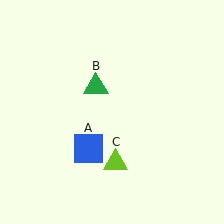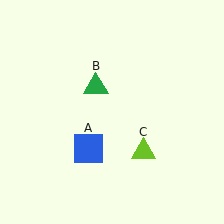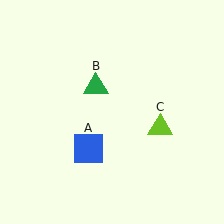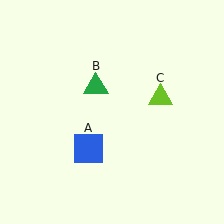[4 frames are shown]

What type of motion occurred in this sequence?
The lime triangle (object C) rotated counterclockwise around the center of the scene.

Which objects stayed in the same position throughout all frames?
Blue square (object A) and green triangle (object B) remained stationary.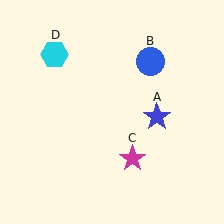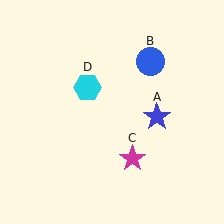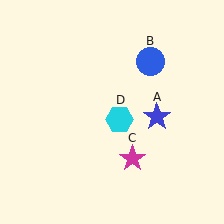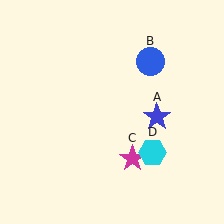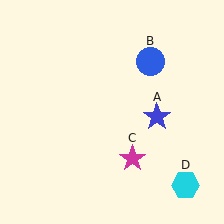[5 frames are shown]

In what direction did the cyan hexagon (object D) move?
The cyan hexagon (object D) moved down and to the right.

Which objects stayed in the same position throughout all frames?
Blue star (object A) and blue circle (object B) and magenta star (object C) remained stationary.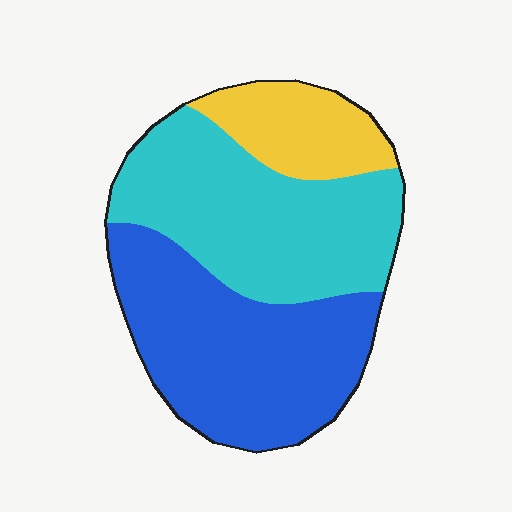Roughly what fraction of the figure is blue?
Blue takes up about two fifths (2/5) of the figure.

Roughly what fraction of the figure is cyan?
Cyan takes up between a third and a half of the figure.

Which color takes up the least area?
Yellow, at roughly 15%.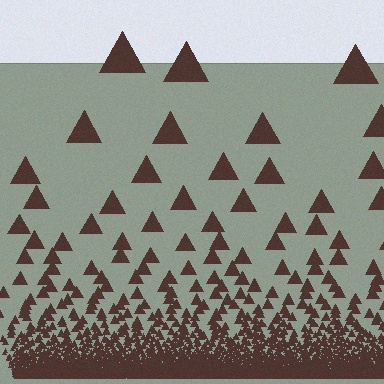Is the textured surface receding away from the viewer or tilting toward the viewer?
The surface appears to tilt toward the viewer. Texture elements get larger and sparser toward the top.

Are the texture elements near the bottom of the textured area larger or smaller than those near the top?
Smaller. The gradient is inverted — elements near the bottom are smaller and denser.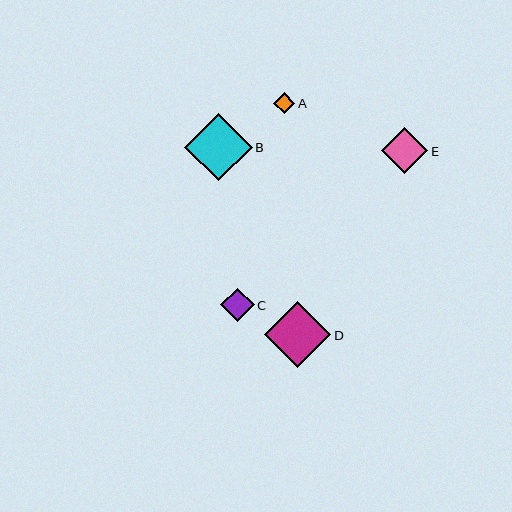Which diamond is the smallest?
Diamond A is the smallest with a size of approximately 21 pixels.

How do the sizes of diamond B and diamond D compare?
Diamond B and diamond D are approximately the same size.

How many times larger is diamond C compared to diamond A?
Diamond C is approximately 1.6 times the size of diamond A.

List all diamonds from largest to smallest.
From largest to smallest: B, D, E, C, A.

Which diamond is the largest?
Diamond B is the largest with a size of approximately 68 pixels.